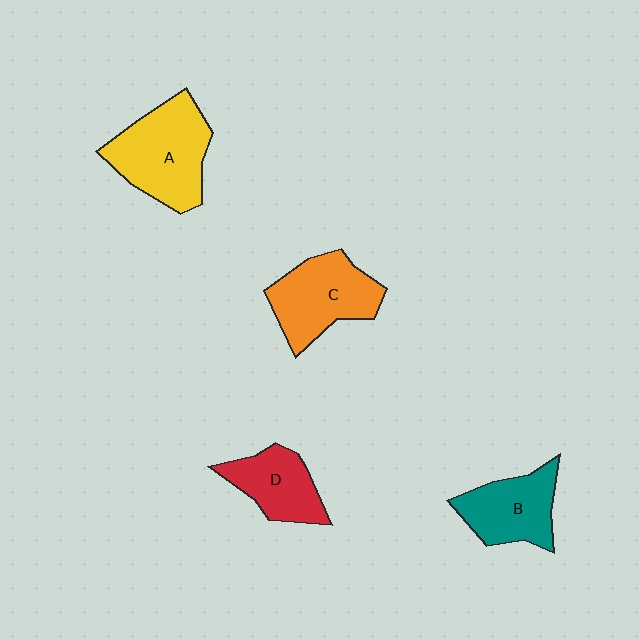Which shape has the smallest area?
Shape D (red).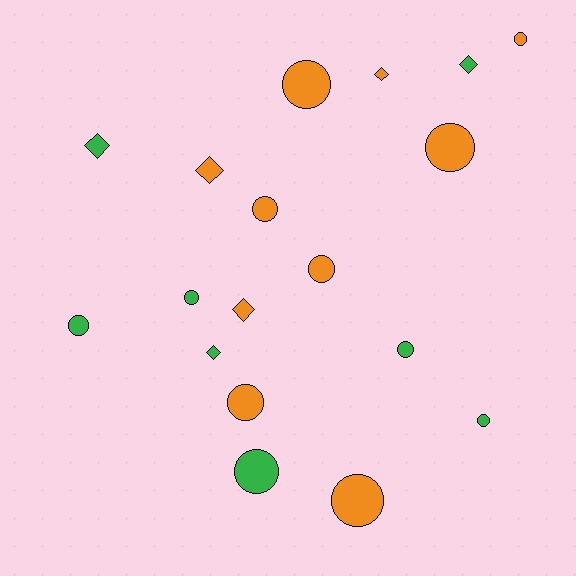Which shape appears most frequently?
Circle, with 12 objects.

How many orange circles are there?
There are 7 orange circles.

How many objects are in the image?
There are 18 objects.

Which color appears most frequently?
Orange, with 10 objects.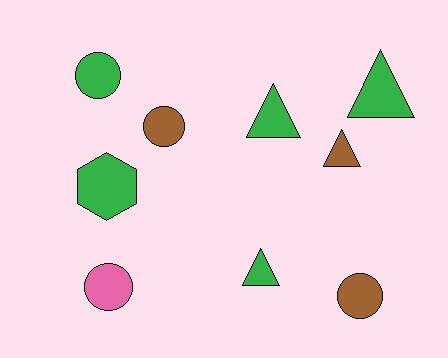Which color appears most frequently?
Green, with 5 objects.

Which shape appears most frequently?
Triangle, with 4 objects.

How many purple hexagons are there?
There are no purple hexagons.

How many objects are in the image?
There are 9 objects.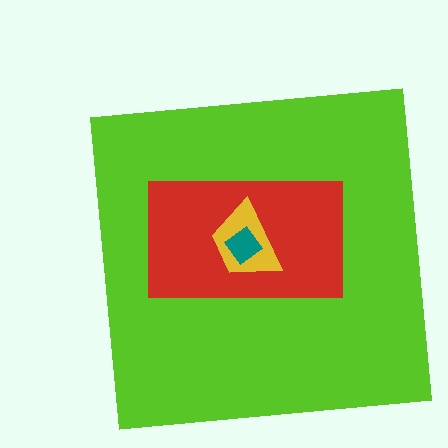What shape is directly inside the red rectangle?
The yellow trapezoid.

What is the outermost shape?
The lime square.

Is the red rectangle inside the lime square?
Yes.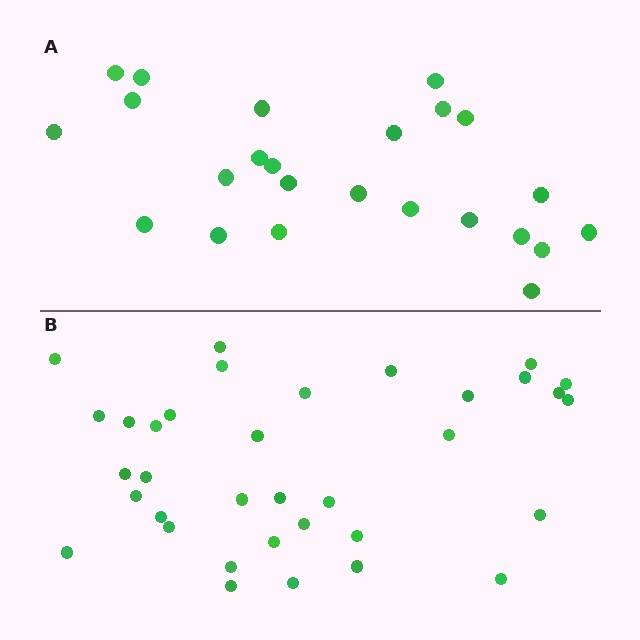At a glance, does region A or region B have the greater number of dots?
Region B (the bottom region) has more dots.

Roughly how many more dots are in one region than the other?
Region B has roughly 12 or so more dots than region A.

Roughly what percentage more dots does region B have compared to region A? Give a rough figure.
About 45% more.